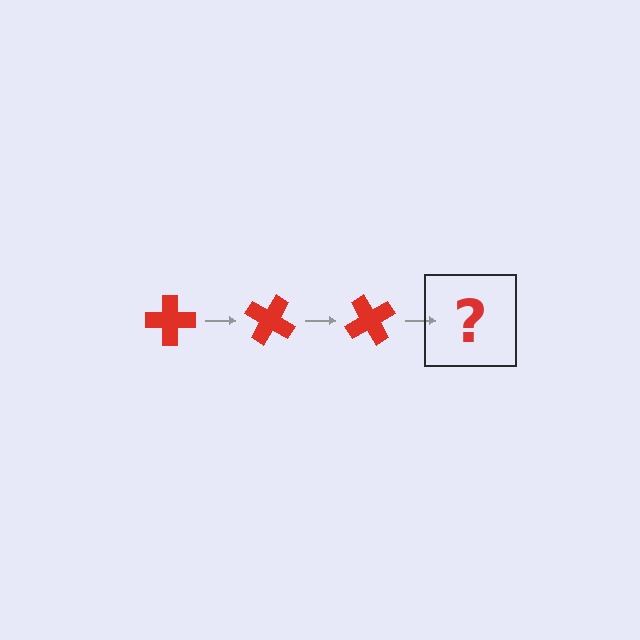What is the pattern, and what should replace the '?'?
The pattern is that the cross rotates 30 degrees each step. The '?' should be a red cross rotated 90 degrees.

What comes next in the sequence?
The next element should be a red cross rotated 90 degrees.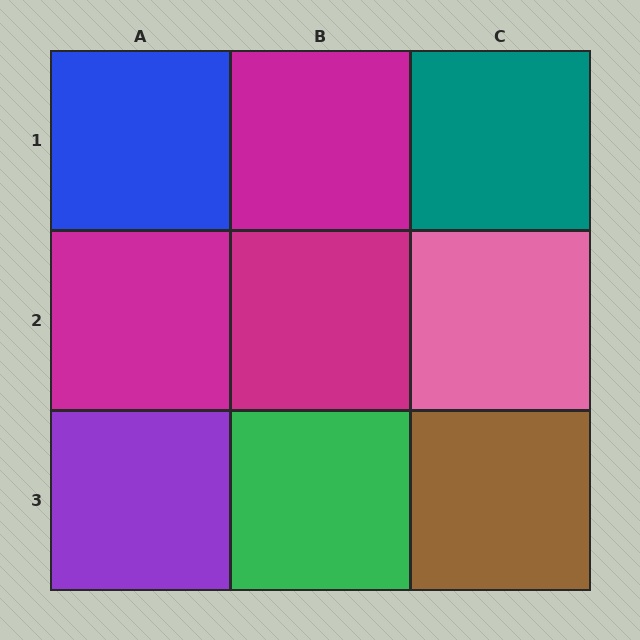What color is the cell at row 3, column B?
Green.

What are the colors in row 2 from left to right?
Magenta, magenta, pink.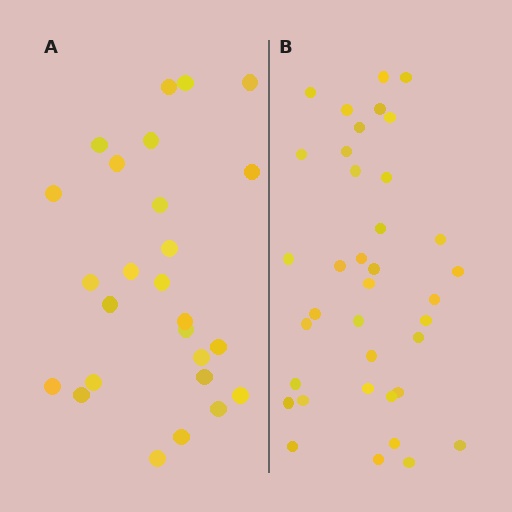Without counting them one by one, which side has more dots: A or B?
Region B (the right region) has more dots.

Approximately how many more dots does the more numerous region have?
Region B has roughly 12 or so more dots than region A.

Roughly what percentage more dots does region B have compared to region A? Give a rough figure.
About 40% more.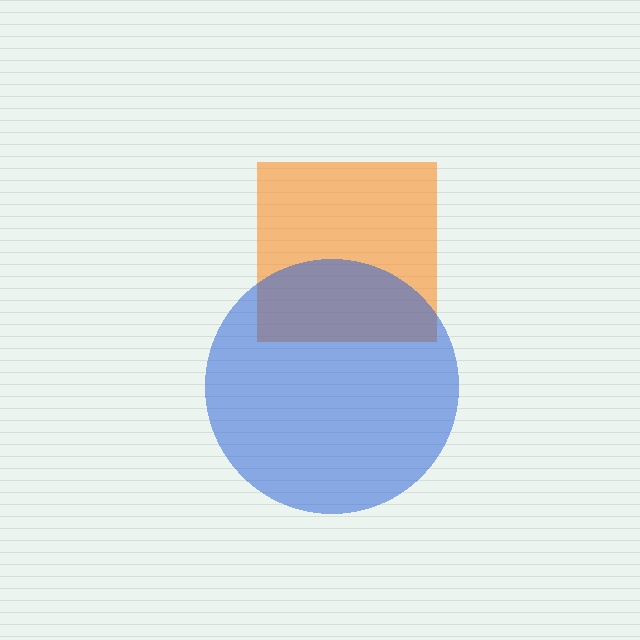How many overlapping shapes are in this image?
There are 2 overlapping shapes in the image.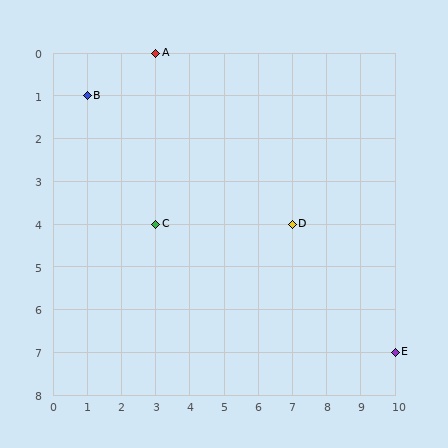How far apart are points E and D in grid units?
Points E and D are 3 columns and 3 rows apart (about 4.2 grid units diagonally).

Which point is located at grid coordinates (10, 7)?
Point E is at (10, 7).